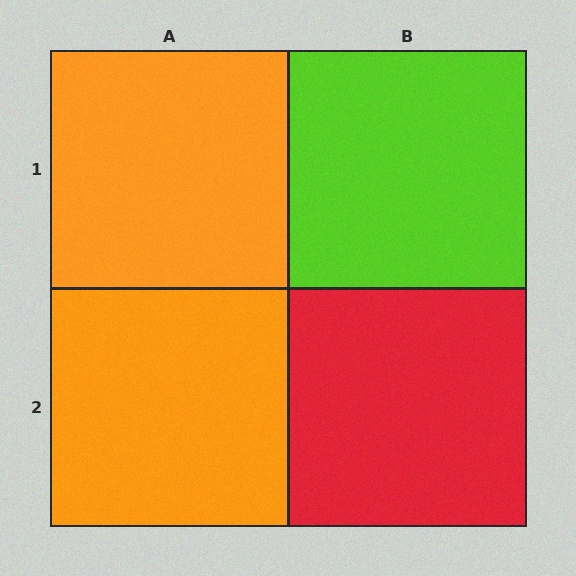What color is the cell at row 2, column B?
Red.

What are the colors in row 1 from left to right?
Orange, lime.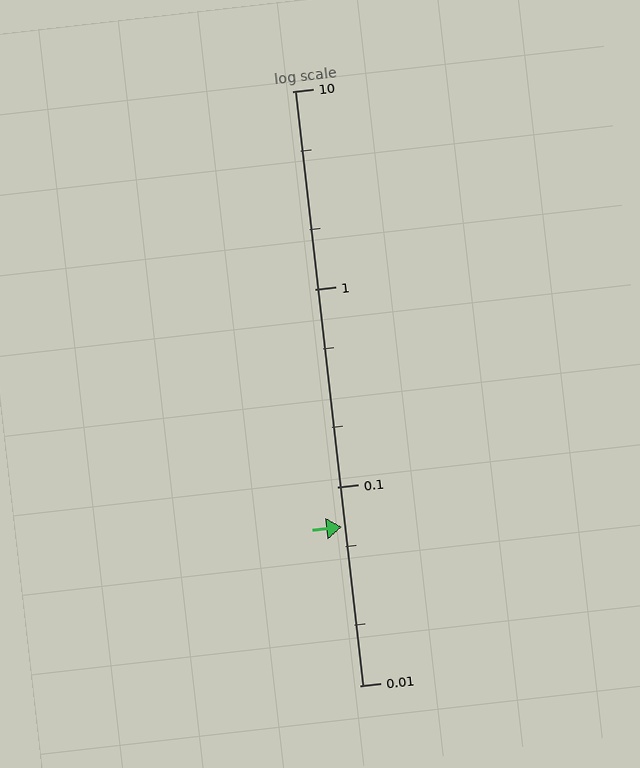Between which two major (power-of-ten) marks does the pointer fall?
The pointer is between 0.01 and 0.1.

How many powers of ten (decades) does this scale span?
The scale spans 3 decades, from 0.01 to 10.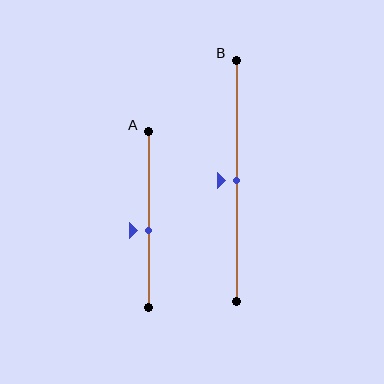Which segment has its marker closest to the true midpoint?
Segment B has its marker closest to the true midpoint.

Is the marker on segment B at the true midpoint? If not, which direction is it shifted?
Yes, the marker on segment B is at the true midpoint.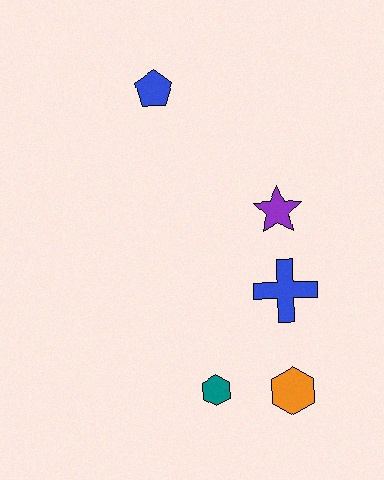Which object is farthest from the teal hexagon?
The blue pentagon is farthest from the teal hexagon.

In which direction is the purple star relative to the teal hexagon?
The purple star is above the teal hexagon.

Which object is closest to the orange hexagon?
The teal hexagon is closest to the orange hexagon.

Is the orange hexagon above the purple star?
No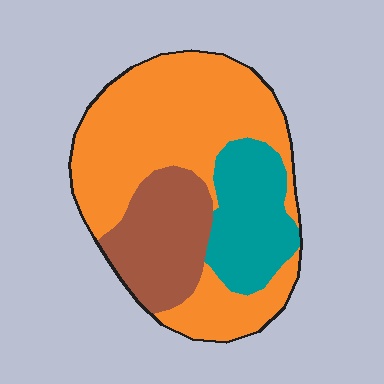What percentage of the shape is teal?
Teal covers 21% of the shape.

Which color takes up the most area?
Orange, at roughly 60%.